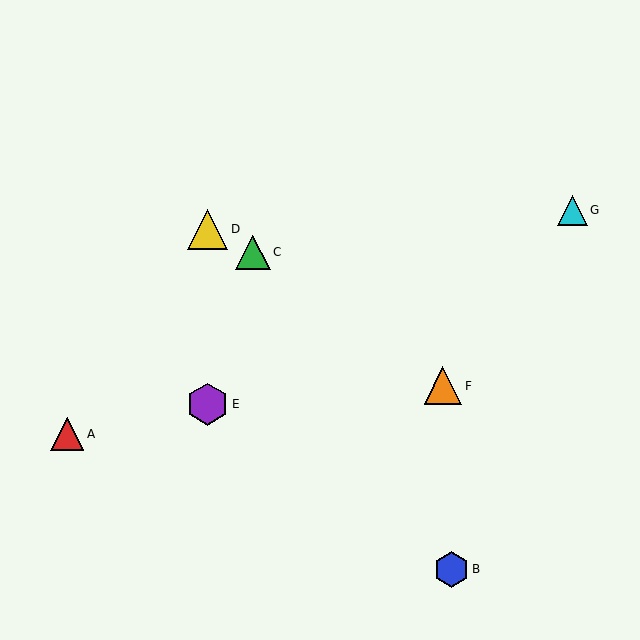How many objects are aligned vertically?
2 objects (D, E) are aligned vertically.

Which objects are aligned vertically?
Objects D, E are aligned vertically.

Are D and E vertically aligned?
Yes, both are at x≈208.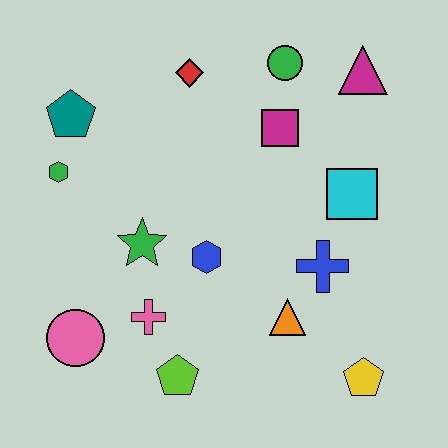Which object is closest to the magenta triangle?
The green circle is closest to the magenta triangle.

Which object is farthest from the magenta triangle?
The pink circle is farthest from the magenta triangle.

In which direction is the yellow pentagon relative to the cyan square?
The yellow pentagon is below the cyan square.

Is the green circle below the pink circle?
No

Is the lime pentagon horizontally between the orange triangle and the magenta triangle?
No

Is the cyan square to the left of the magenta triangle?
Yes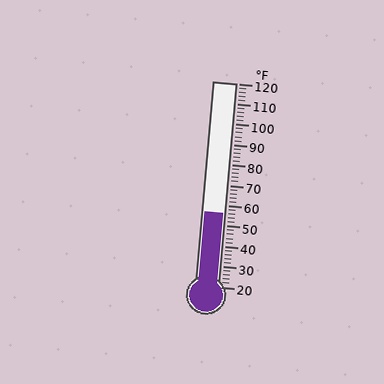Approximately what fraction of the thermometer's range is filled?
The thermometer is filled to approximately 35% of its range.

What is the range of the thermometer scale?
The thermometer scale ranges from 20°F to 120°F.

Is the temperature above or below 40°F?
The temperature is above 40°F.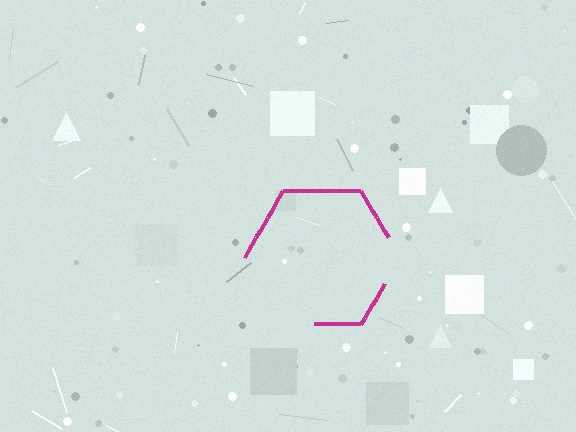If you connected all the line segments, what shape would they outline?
They would outline a hexagon.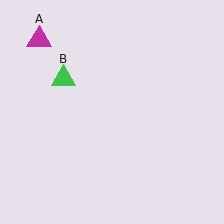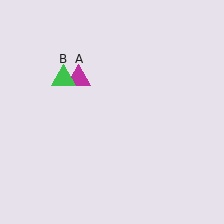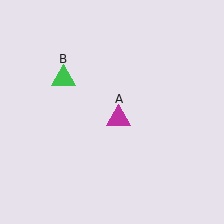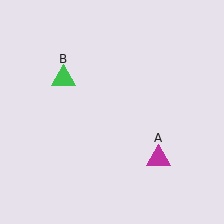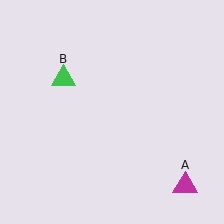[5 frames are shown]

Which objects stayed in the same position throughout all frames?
Green triangle (object B) remained stationary.